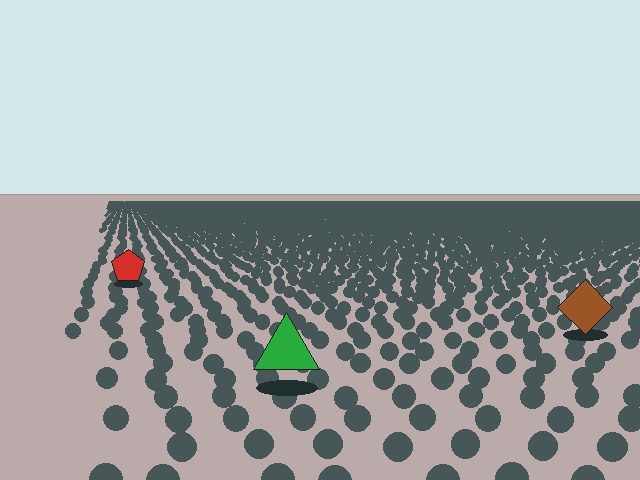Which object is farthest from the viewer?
The red pentagon is farthest from the viewer. It appears smaller and the ground texture around it is denser.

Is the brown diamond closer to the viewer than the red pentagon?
Yes. The brown diamond is closer — you can tell from the texture gradient: the ground texture is coarser near it.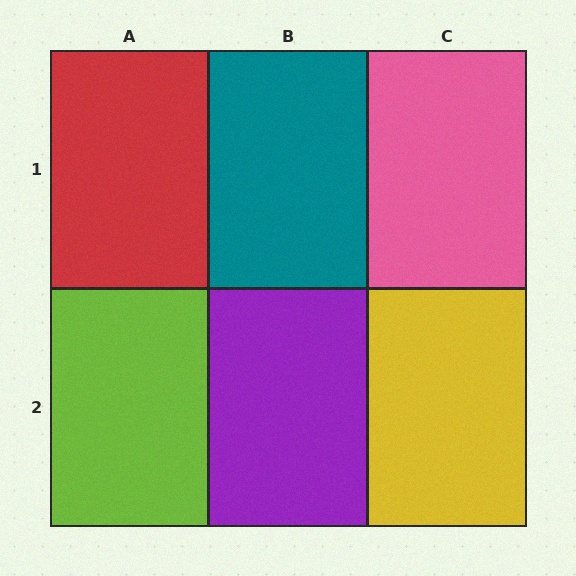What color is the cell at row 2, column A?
Lime.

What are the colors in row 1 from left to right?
Red, teal, pink.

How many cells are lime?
1 cell is lime.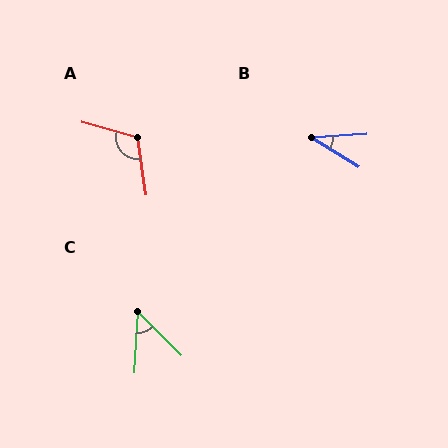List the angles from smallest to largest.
B (35°), C (49°), A (114°).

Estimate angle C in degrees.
Approximately 49 degrees.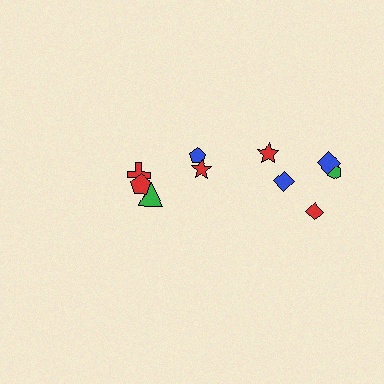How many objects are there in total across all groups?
There are 10 objects.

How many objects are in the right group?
There are 6 objects.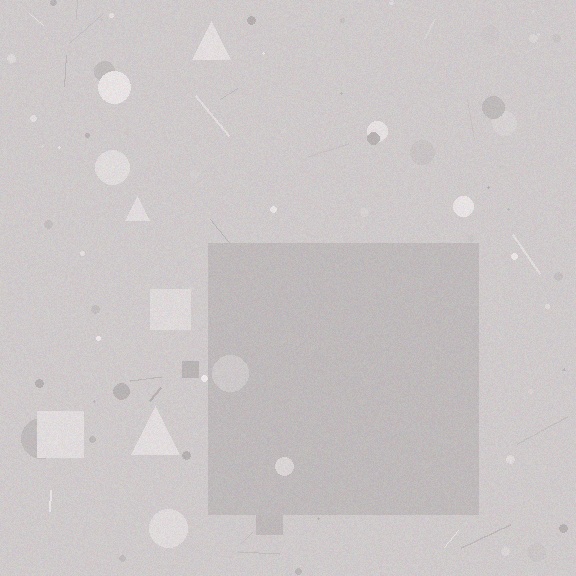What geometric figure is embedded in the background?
A square is embedded in the background.